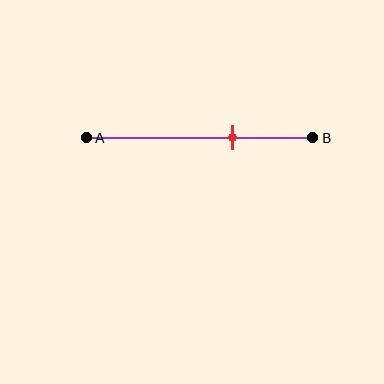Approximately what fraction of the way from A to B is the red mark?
The red mark is approximately 65% of the way from A to B.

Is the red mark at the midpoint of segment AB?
No, the mark is at about 65% from A, not at the 50% midpoint.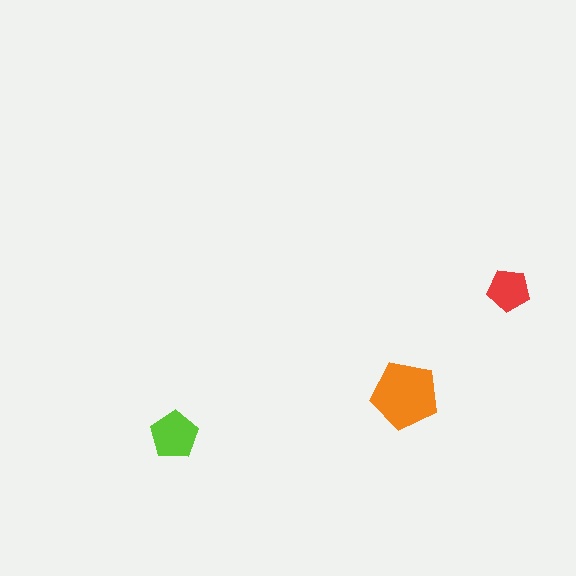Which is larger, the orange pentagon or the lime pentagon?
The orange one.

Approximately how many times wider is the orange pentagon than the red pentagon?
About 1.5 times wider.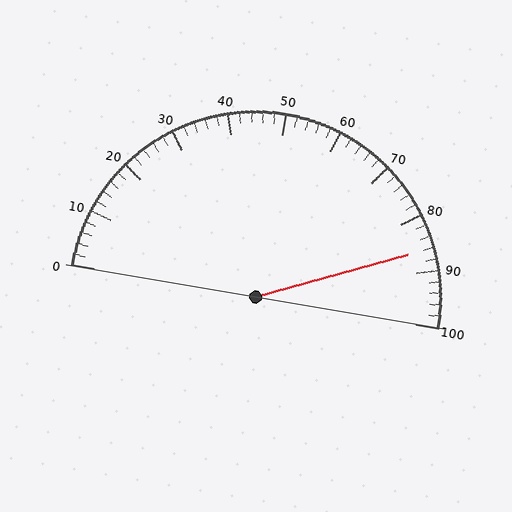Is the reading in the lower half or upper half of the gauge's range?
The reading is in the upper half of the range (0 to 100).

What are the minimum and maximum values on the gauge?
The gauge ranges from 0 to 100.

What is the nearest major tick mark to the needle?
The nearest major tick mark is 90.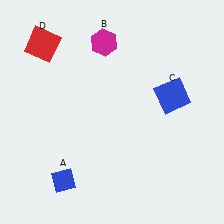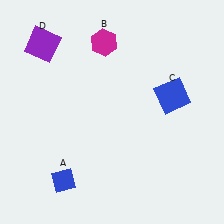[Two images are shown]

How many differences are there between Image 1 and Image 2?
There is 1 difference between the two images.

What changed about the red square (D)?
In Image 1, D is red. In Image 2, it changed to purple.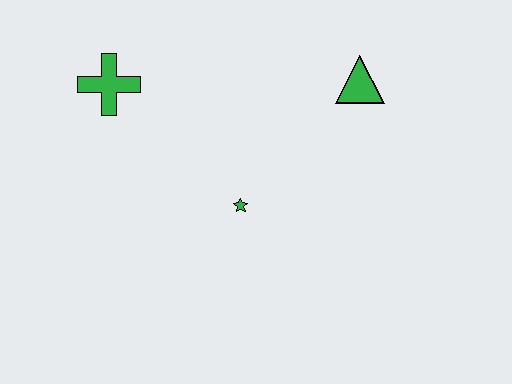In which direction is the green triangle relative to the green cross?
The green triangle is to the right of the green cross.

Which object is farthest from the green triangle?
The green cross is farthest from the green triangle.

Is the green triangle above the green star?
Yes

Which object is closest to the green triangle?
The green star is closest to the green triangle.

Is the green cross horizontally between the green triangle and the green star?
No